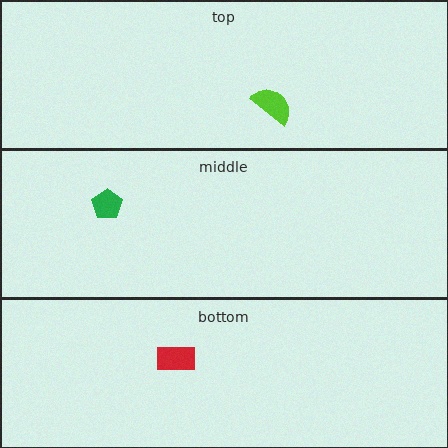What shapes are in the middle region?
The green pentagon.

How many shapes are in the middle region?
1.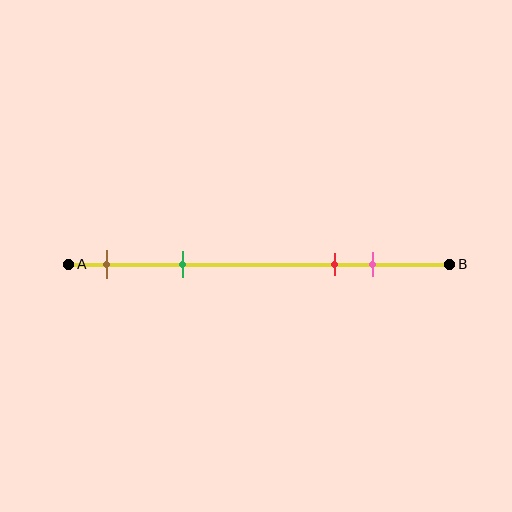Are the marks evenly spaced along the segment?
No, the marks are not evenly spaced.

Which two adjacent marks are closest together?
The red and pink marks are the closest adjacent pair.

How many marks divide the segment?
There are 4 marks dividing the segment.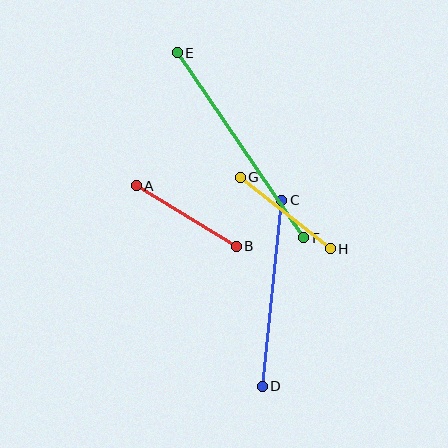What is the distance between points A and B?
The distance is approximately 117 pixels.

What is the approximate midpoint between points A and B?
The midpoint is at approximately (186, 216) pixels.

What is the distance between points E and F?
The distance is approximately 224 pixels.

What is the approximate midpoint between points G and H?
The midpoint is at approximately (285, 213) pixels.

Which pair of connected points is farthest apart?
Points E and F are farthest apart.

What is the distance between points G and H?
The distance is approximately 115 pixels.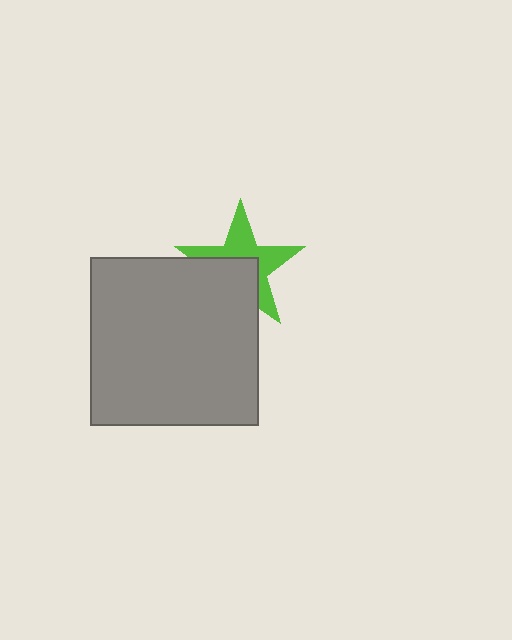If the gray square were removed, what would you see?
You would see the complete lime star.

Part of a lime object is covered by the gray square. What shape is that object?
It is a star.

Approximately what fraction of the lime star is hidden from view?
Roughly 46% of the lime star is hidden behind the gray square.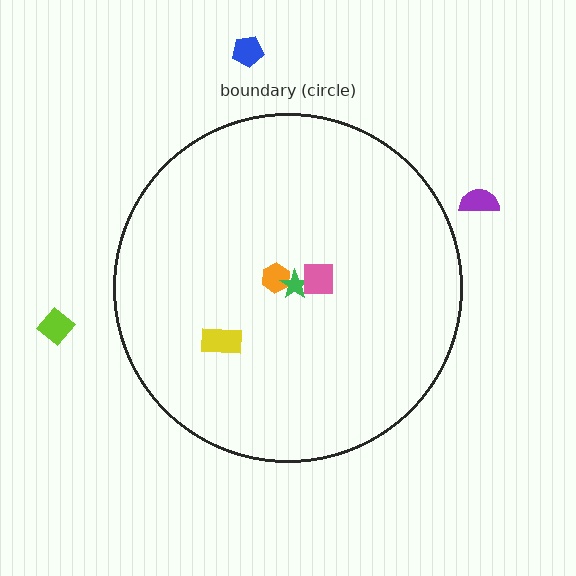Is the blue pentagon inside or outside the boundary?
Outside.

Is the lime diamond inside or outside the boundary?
Outside.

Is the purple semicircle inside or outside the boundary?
Outside.